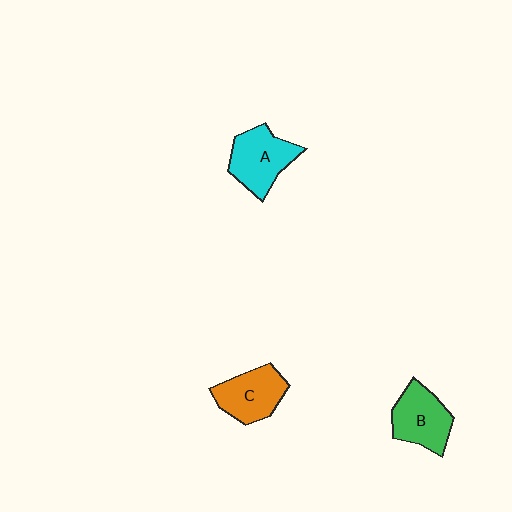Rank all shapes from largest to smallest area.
From largest to smallest: A (cyan), B (green), C (orange).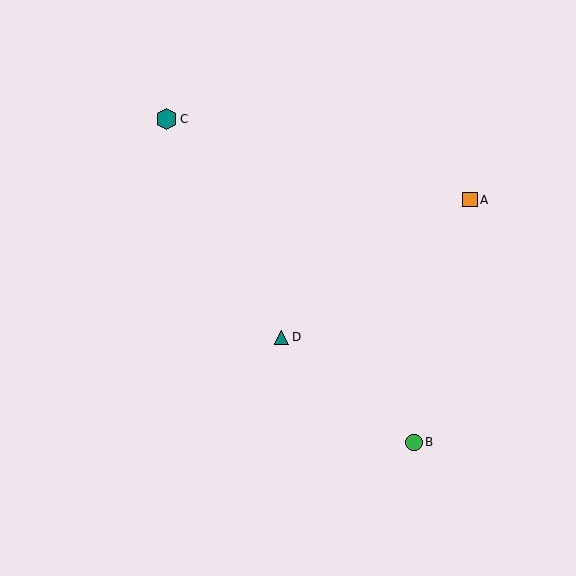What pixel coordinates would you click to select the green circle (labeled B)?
Click at (414, 442) to select the green circle B.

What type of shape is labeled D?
Shape D is a teal triangle.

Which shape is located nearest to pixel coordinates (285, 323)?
The teal triangle (labeled D) at (282, 337) is nearest to that location.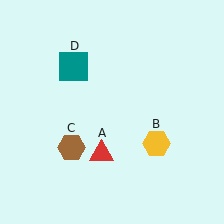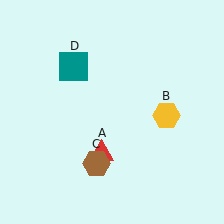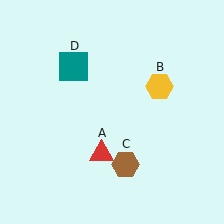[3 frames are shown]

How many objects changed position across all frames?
2 objects changed position: yellow hexagon (object B), brown hexagon (object C).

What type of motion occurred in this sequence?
The yellow hexagon (object B), brown hexagon (object C) rotated counterclockwise around the center of the scene.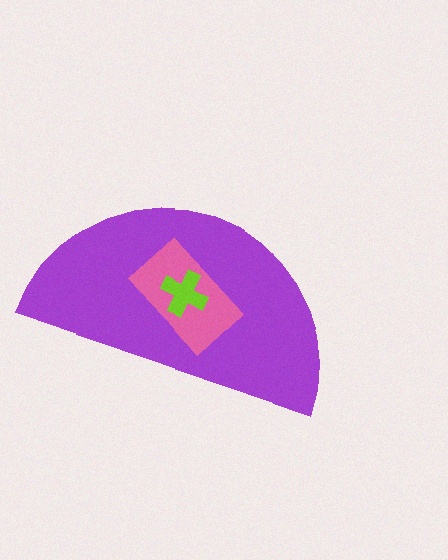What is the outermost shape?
The purple semicircle.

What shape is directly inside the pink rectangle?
The lime cross.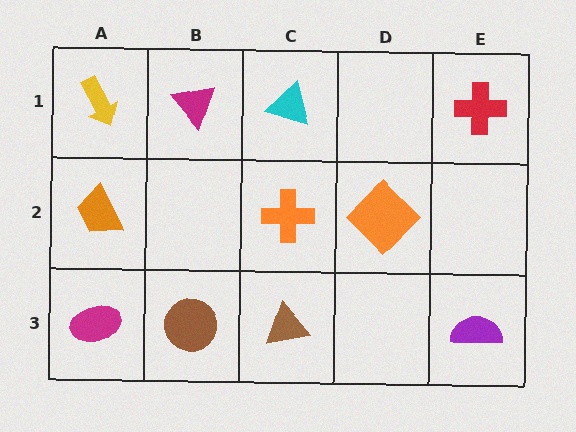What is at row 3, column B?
A brown circle.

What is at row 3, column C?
A brown triangle.